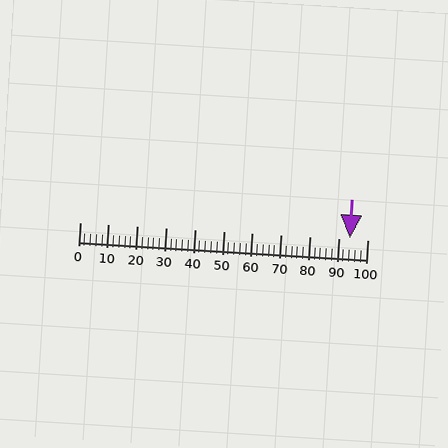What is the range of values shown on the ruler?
The ruler shows values from 0 to 100.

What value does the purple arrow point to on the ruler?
The purple arrow points to approximately 94.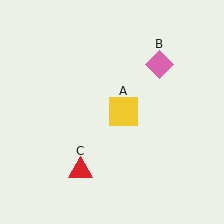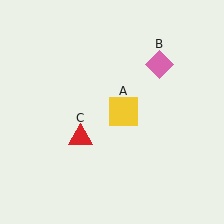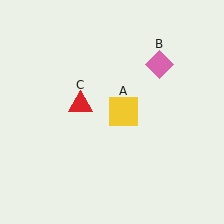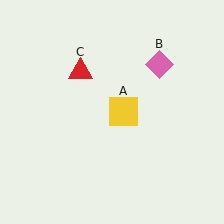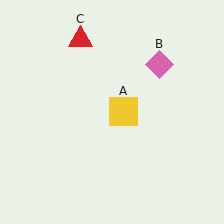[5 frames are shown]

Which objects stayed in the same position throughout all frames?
Yellow square (object A) and pink diamond (object B) remained stationary.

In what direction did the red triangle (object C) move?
The red triangle (object C) moved up.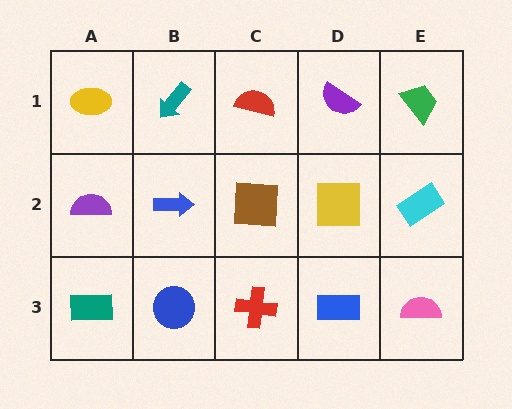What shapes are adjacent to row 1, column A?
A purple semicircle (row 2, column A), a teal arrow (row 1, column B).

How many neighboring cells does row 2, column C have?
4.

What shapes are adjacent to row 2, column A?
A yellow ellipse (row 1, column A), a teal rectangle (row 3, column A), a blue arrow (row 2, column B).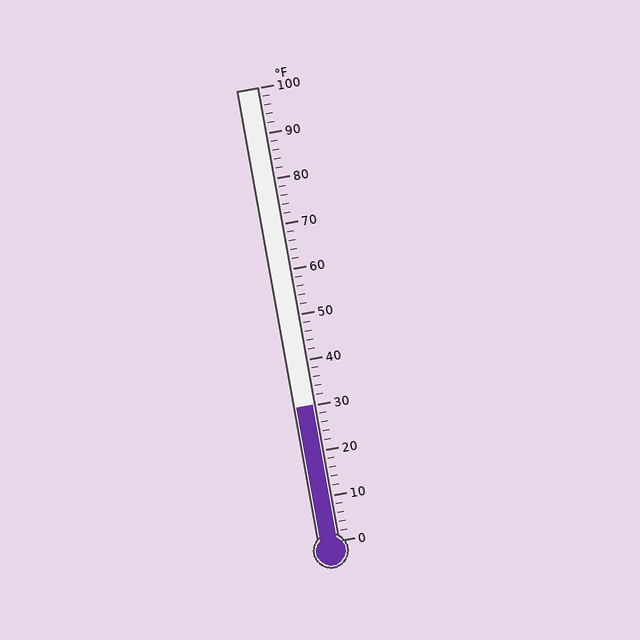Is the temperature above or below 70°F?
The temperature is below 70°F.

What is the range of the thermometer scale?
The thermometer scale ranges from 0°F to 100°F.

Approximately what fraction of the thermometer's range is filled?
The thermometer is filled to approximately 30% of its range.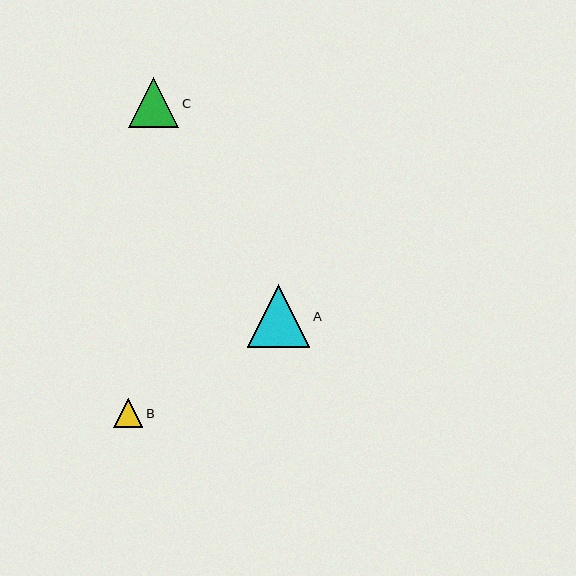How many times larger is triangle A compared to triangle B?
Triangle A is approximately 2.2 times the size of triangle B.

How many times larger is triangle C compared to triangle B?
Triangle C is approximately 1.7 times the size of triangle B.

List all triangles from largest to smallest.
From largest to smallest: A, C, B.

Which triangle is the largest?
Triangle A is the largest with a size of approximately 63 pixels.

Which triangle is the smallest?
Triangle B is the smallest with a size of approximately 29 pixels.